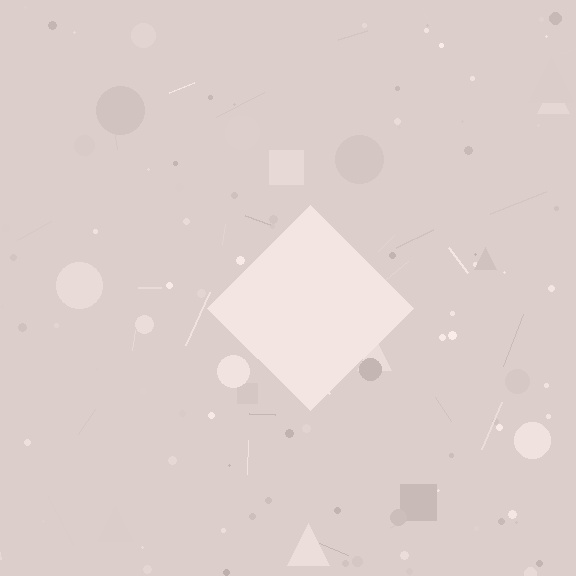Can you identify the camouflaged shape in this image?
The camouflaged shape is a diamond.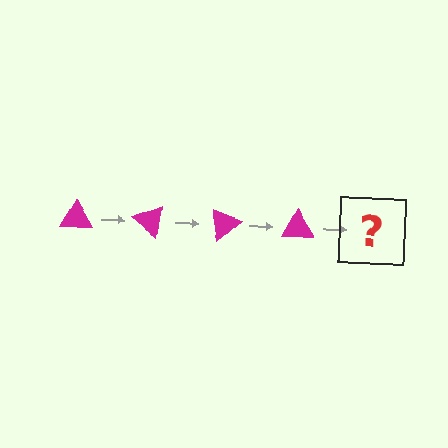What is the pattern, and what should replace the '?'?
The pattern is that the triangle rotates 40 degrees each step. The '?' should be a magenta triangle rotated 160 degrees.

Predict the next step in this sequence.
The next step is a magenta triangle rotated 160 degrees.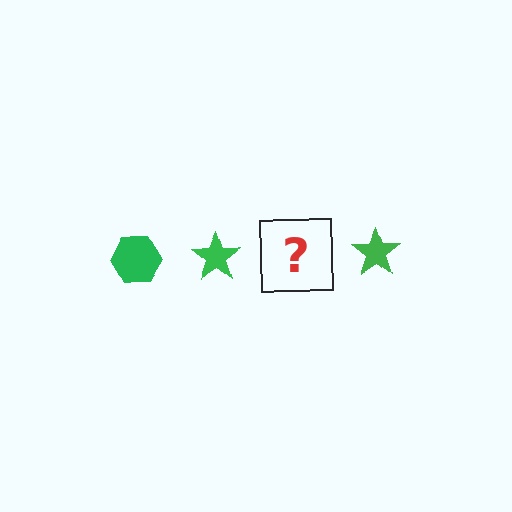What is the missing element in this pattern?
The missing element is a green hexagon.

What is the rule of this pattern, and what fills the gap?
The rule is that the pattern cycles through hexagon, star shapes in green. The gap should be filled with a green hexagon.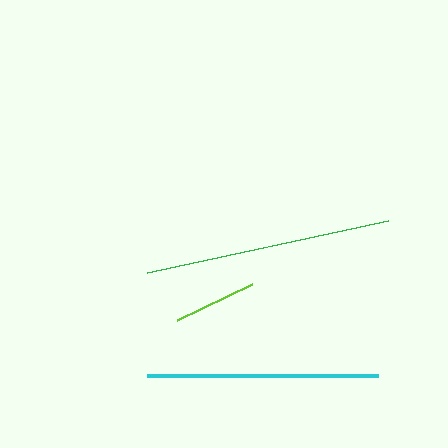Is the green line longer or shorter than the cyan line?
The green line is longer than the cyan line.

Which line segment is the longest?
The green line is the longest at approximately 246 pixels.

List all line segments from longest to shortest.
From longest to shortest: green, cyan, lime.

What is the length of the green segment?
The green segment is approximately 246 pixels long.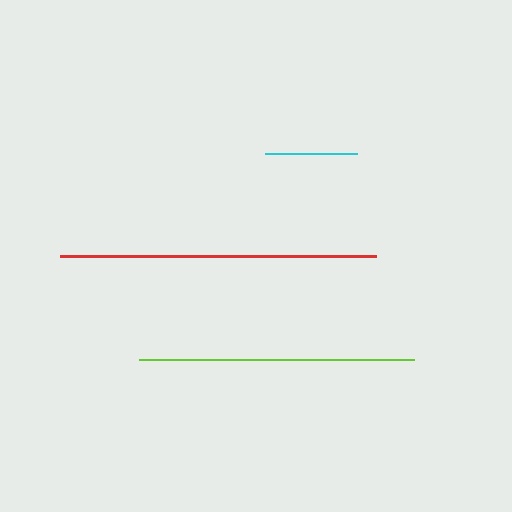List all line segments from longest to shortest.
From longest to shortest: red, lime, cyan.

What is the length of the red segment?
The red segment is approximately 315 pixels long.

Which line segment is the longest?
The red line is the longest at approximately 315 pixels.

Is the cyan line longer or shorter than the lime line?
The lime line is longer than the cyan line.